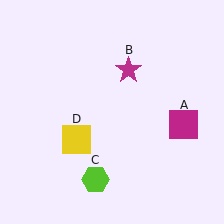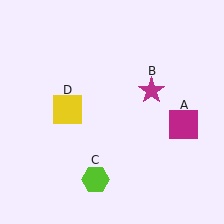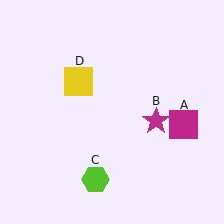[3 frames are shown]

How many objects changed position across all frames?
2 objects changed position: magenta star (object B), yellow square (object D).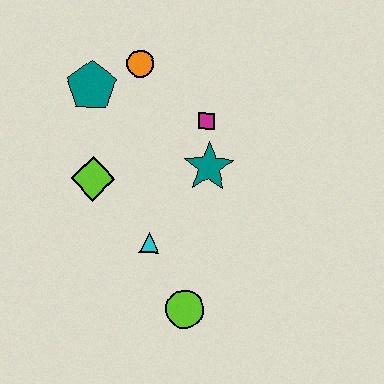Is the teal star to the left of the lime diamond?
No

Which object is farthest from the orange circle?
The lime circle is farthest from the orange circle.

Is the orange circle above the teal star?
Yes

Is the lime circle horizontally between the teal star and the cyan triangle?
Yes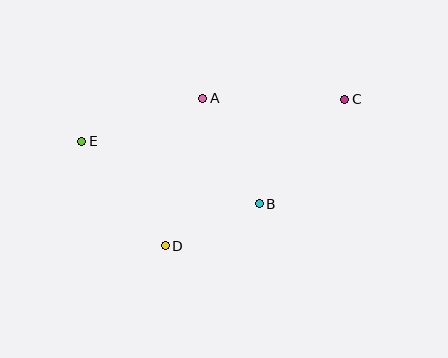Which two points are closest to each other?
Points B and D are closest to each other.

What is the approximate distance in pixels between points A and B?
The distance between A and B is approximately 120 pixels.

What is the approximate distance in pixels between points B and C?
The distance between B and C is approximately 135 pixels.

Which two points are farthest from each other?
Points C and E are farthest from each other.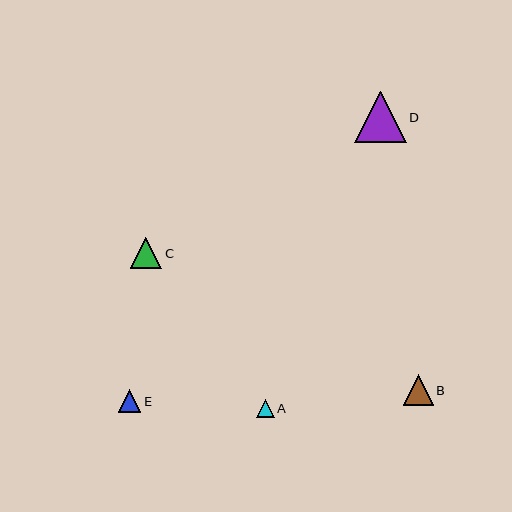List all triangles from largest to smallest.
From largest to smallest: D, C, B, E, A.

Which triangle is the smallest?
Triangle A is the smallest with a size of approximately 18 pixels.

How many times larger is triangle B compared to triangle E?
Triangle B is approximately 1.4 times the size of triangle E.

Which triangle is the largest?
Triangle D is the largest with a size of approximately 51 pixels.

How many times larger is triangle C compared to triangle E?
Triangle C is approximately 1.4 times the size of triangle E.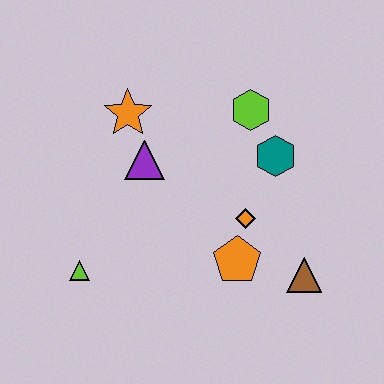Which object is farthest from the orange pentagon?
The orange star is farthest from the orange pentagon.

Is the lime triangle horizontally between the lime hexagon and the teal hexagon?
No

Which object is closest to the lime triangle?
The purple triangle is closest to the lime triangle.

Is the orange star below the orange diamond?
No